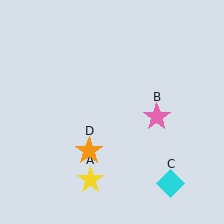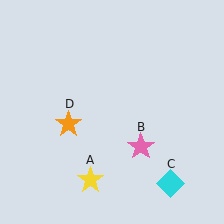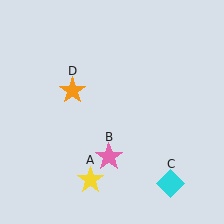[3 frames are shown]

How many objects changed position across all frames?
2 objects changed position: pink star (object B), orange star (object D).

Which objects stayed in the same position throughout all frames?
Yellow star (object A) and cyan diamond (object C) remained stationary.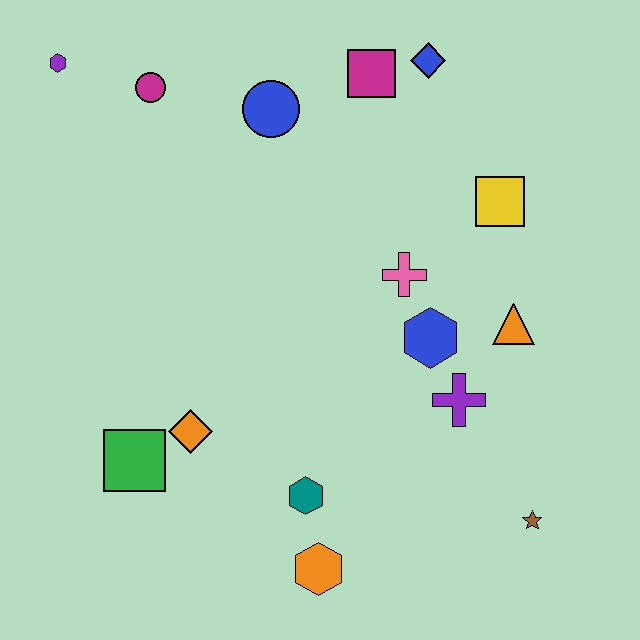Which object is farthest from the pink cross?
The purple hexagon is farthest from the pink cross.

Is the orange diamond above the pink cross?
No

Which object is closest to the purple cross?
The blue hexagon is closest to the purple cross.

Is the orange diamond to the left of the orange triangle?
Yes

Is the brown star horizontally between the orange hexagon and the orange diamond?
No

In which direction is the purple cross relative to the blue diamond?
The purple cross is below the blue diamond.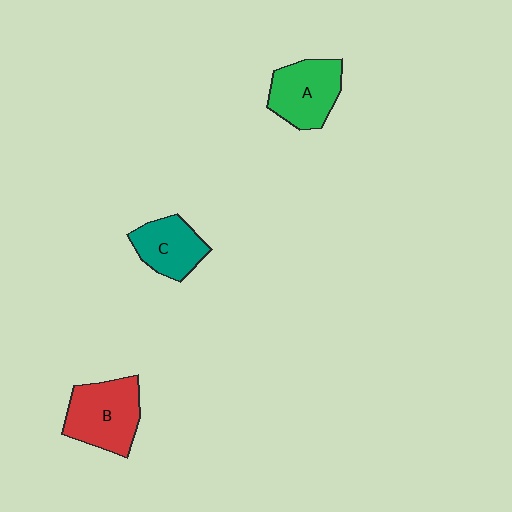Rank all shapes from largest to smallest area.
From largest to smallest: B (red), A (green), C (teal).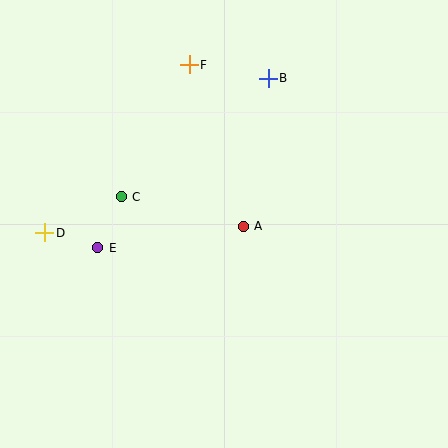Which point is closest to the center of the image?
Point A at (243, 226) is closest to the center.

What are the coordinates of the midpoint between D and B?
The midpoint between D and B is at (157, 156).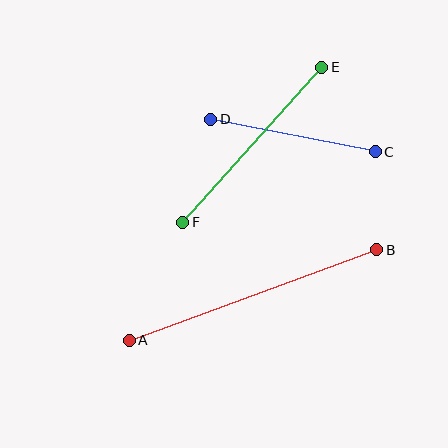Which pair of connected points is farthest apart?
Points A and B are farthest apart.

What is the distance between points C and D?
The distance is approximately 168 pixels.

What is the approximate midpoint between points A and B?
The midpoint is at approximately (253, 295) pixels.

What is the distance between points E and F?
The distance is approximately 208 pixels.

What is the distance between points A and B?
The distance is approximately 264 pixels.